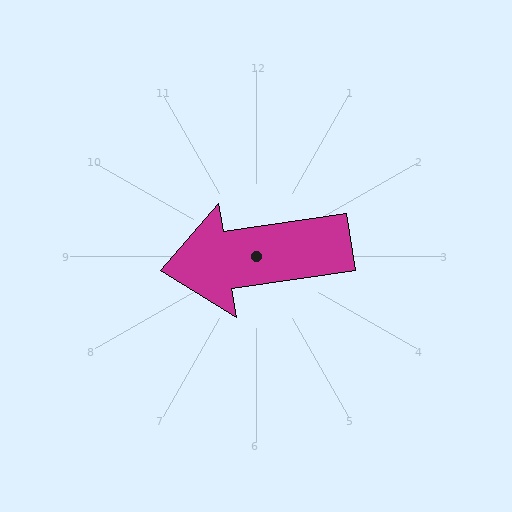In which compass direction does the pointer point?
West.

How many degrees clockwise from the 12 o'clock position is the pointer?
Approximately 261 degrees.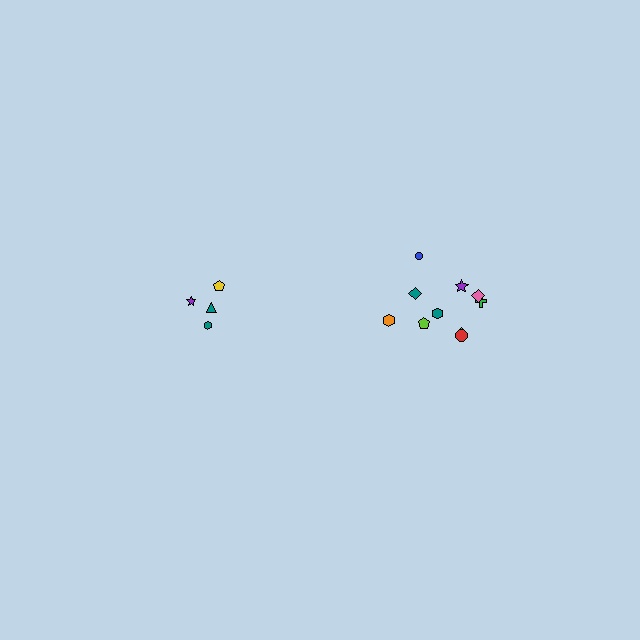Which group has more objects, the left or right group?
The right group.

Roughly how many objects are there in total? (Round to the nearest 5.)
Roughly 15 objects in total.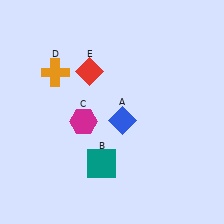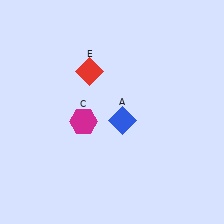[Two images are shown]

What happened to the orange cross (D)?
The orange cross (D) was removed in Image 2. It was in the top-left area of Image 1.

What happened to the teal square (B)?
The teal square (B) was removed in Image 2. It was in the bottom-left area of Image 1.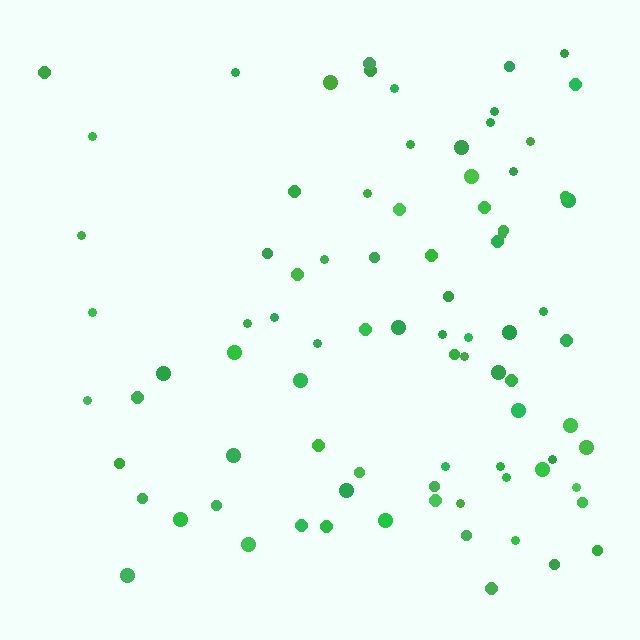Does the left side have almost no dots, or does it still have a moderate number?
Still a moderate number, just noticeably fewer than the right.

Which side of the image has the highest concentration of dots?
The right.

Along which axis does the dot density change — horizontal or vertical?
Horizontal.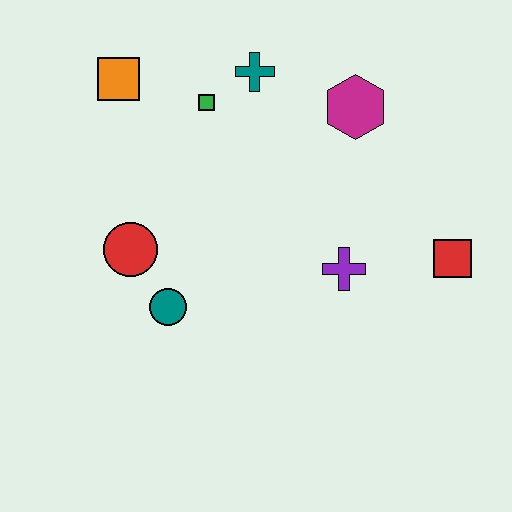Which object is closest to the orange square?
The green square is closest to the orange square.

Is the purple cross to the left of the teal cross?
No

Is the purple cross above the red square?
No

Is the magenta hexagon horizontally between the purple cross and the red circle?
No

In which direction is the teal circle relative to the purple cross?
The teal circle is to the left of the purple cross.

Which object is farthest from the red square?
The orange square is farthest from the red square.